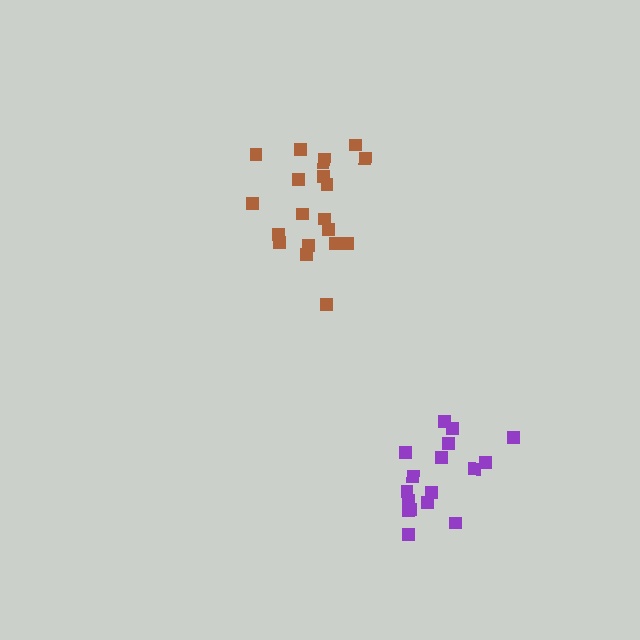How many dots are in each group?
Group 1: 17 dots, Group 2: 20 dots (37 total).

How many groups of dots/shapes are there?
There are 2 groups.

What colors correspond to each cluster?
The clusters are colored: purple, brown.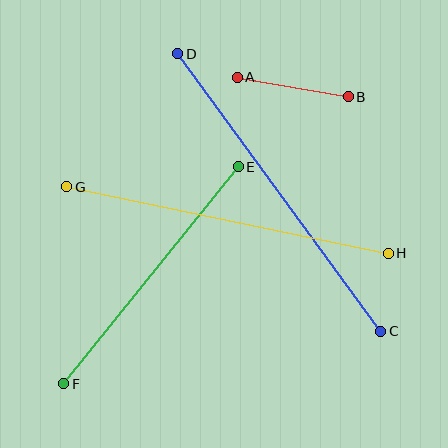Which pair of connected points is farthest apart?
Points C and D are farthest apart.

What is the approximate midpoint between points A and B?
The midpoint is at approximately (293, 87) pixels.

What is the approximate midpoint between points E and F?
The midpoint is at approximately (151, 275) pixels.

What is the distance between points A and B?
The distance is approximately 113 pixels.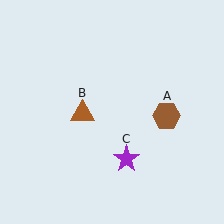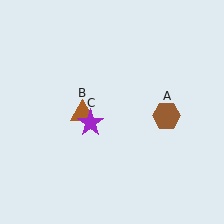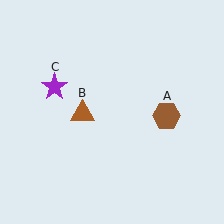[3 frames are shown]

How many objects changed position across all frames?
1 object changed position: purple star (object C).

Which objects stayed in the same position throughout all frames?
Brown hexagon (object A) and brown triangle (object B) remained stationary.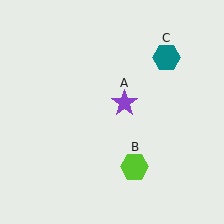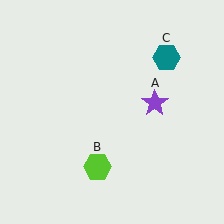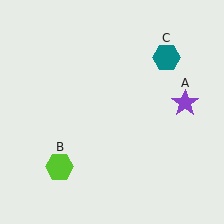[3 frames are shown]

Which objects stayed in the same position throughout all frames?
Teal hexagon (object C) remained stationary.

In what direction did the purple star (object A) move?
The purple star (object A) moved right.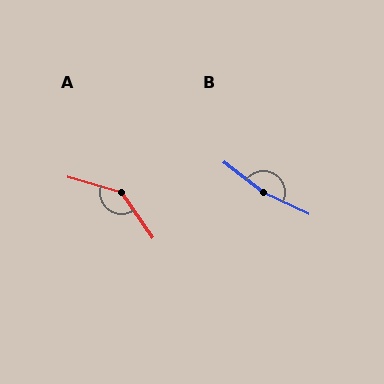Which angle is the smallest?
A, at approximately 141 degrees.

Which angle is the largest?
B, at approximately 168 degrees.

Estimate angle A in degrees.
Approximately 141 degrees.